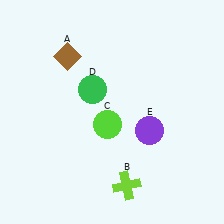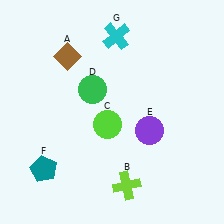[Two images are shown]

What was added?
A teal pentagon (F), a cyan cross (G) were added in Image 2.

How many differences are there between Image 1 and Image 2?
There are 2 differences between the two images.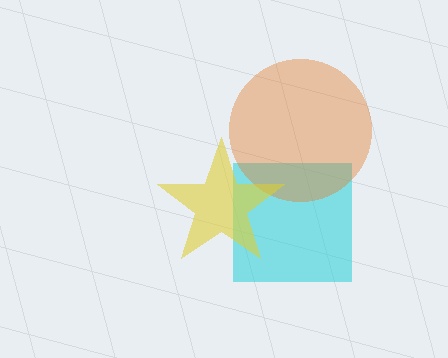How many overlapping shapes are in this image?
There are 3 overlapping shapes in the image.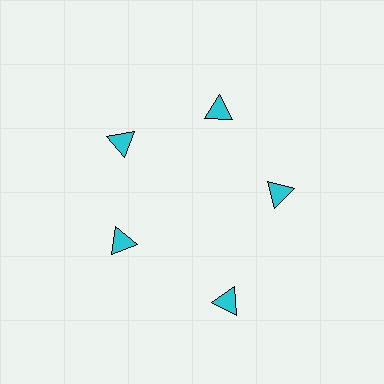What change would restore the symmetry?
The symmetry would be restored by moving it inward, back onto the ring so that all 5 triangles sit at equal angles and equal distance from the center.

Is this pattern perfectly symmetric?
No. The 5 cyan triangles are arranged in a ring, but one element near the 5 o'clock position is pushed outward from the center, breaking the 5-fold rotational symmetry.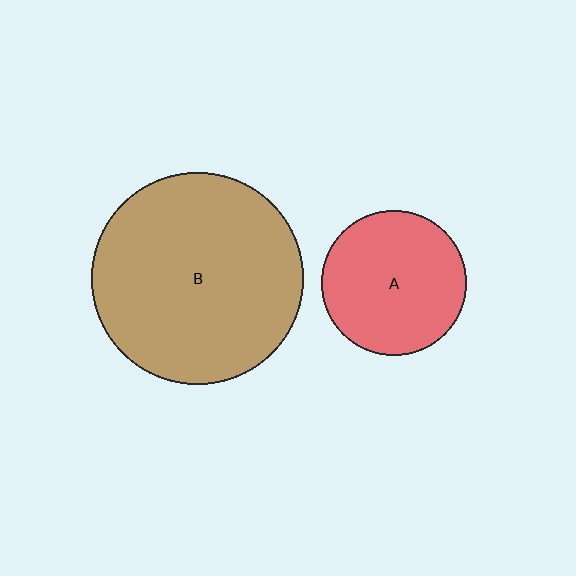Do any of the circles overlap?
No, none of the circles overlap.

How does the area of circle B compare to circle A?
Approximately 2.1 times.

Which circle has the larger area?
Circle B (brown).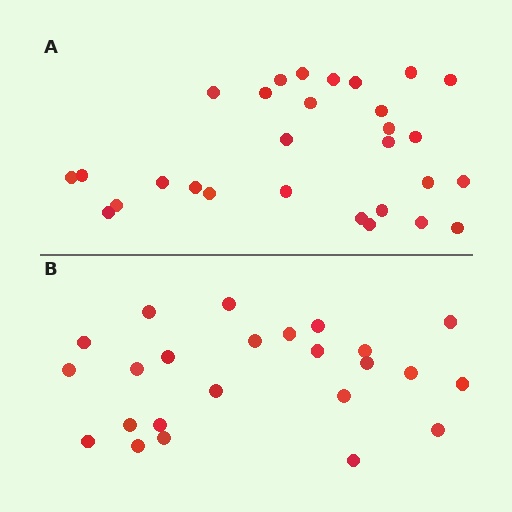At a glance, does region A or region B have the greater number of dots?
Region A (the top region) has more dots.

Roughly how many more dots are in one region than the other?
Region A has about 5 more dots than region B.